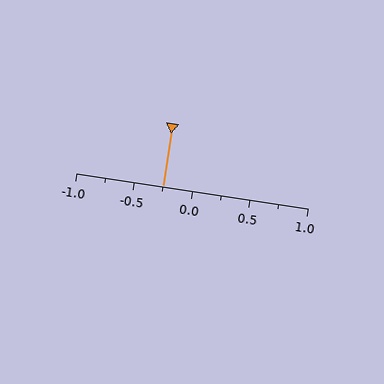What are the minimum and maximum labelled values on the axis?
The axis runs from -1.0 to 1.0.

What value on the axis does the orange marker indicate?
The marker indicates approximately -0.25.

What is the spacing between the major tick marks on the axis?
The major ticks are spaced 0.5 apart.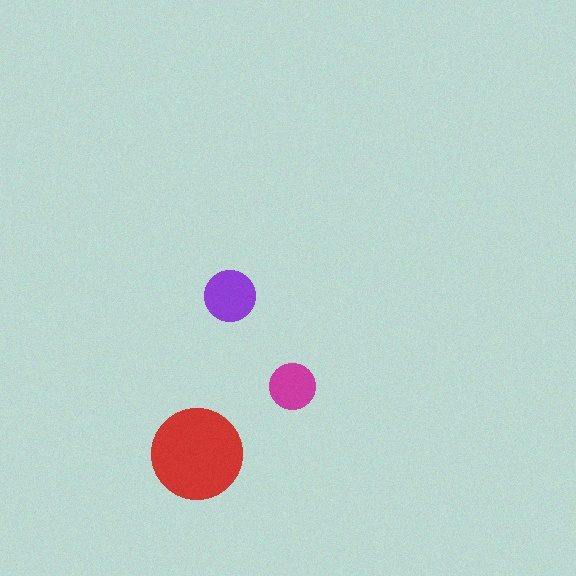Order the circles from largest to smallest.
the red one, the purple one, the magenta one.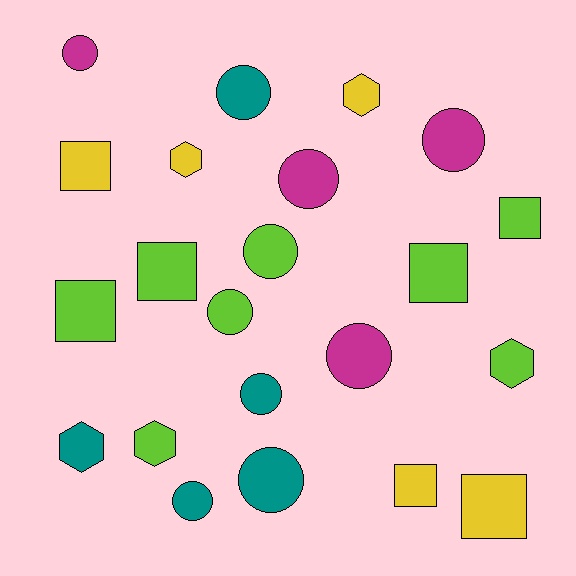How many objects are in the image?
There are 22 objects.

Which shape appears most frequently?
Circle, with 10 objects.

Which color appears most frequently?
Lime, with 8 objects.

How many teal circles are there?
There are 4 teal circles.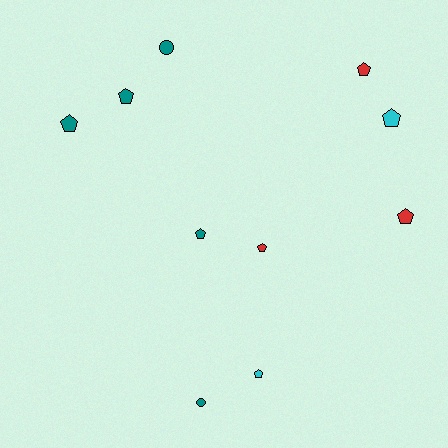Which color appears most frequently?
Teal, with 5 objects.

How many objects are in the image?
There are 10 objects.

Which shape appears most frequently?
Pentagon, with 8 objects.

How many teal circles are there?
There are 2 teal circles.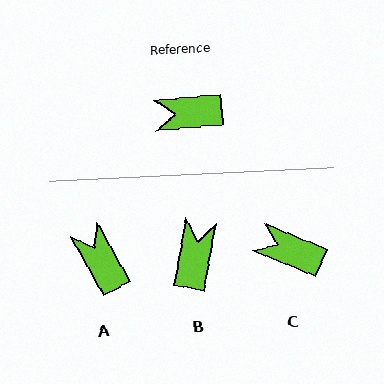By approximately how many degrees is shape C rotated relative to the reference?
Approximately 28 degrees clockwise.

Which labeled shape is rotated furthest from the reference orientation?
B, about 106 degrees away.